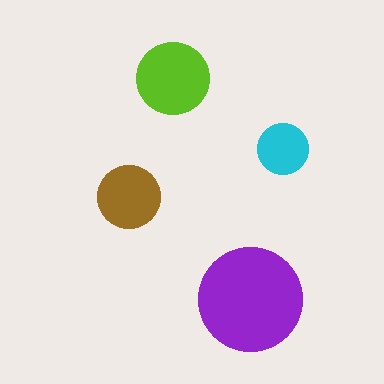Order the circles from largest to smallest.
the purple one, the lime one, the brown one, the cyan one.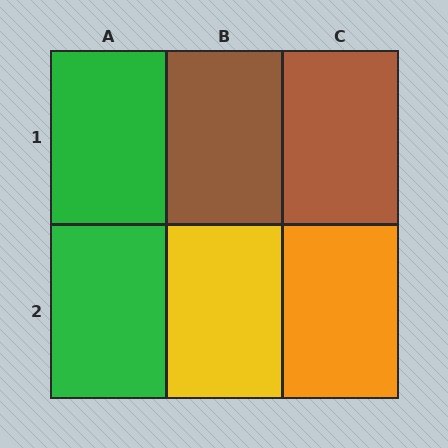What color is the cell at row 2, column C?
Orange.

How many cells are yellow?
1 cell is yellow.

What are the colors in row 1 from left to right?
Green, brown, brown.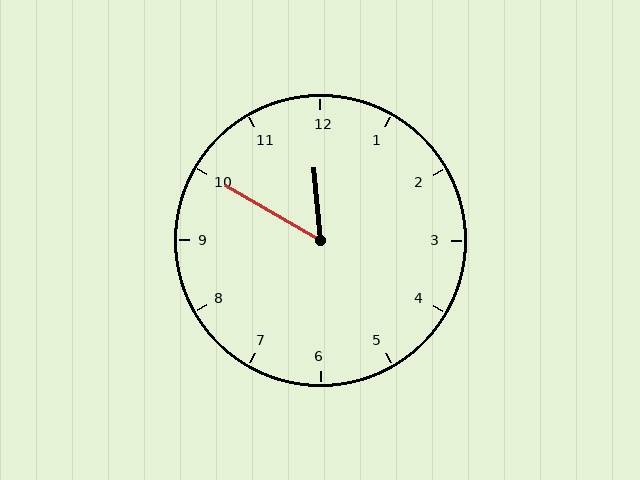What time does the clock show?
11:50.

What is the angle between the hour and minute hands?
Approximately 55 degrees.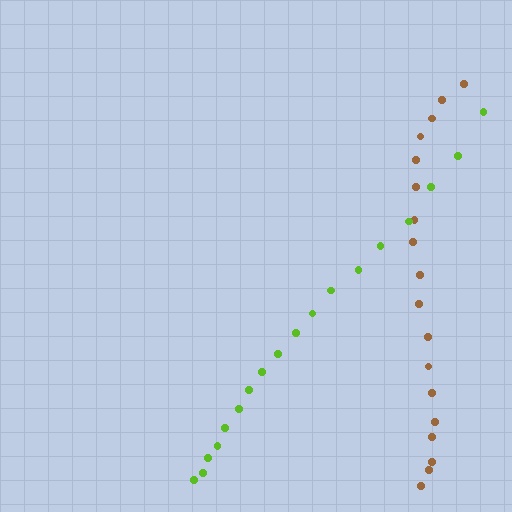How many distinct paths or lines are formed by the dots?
There are 2 distinct paths.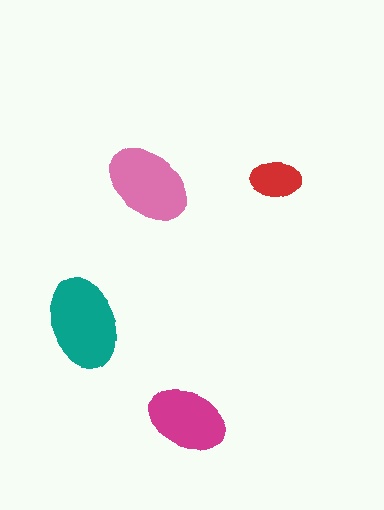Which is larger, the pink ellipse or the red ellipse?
The pink one.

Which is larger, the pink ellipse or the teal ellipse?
The teal one.